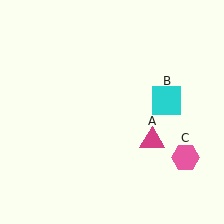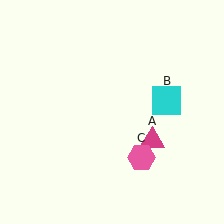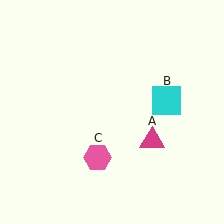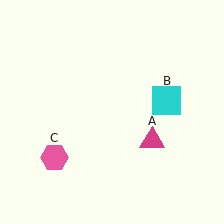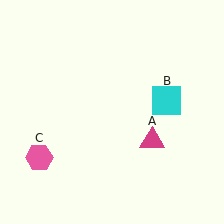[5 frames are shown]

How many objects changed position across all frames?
1 object changed position: pink hexagon (object C).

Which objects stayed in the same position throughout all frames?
Magenta triangle (object A) and cyan square (object B) remained stationary.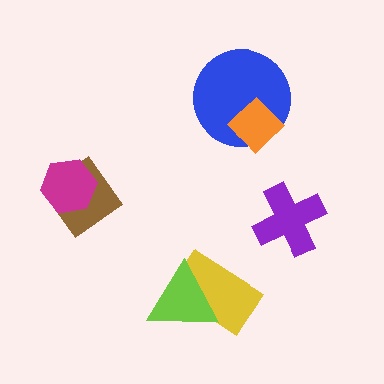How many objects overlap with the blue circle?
1 object overlaps with the blue circle.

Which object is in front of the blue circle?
The orange diamond is in front of the blue circle.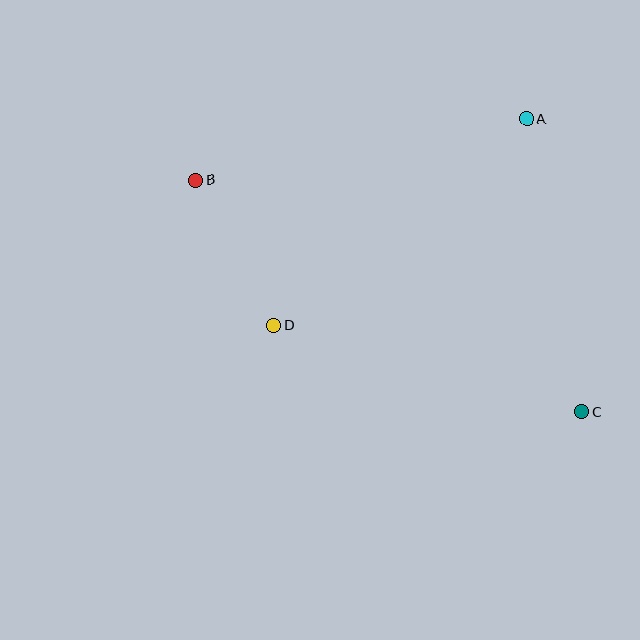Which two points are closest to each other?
Points B and D are closest to each other.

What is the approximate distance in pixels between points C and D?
The distance between C and D is approximately 320 pixels.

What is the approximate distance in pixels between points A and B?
The distance between A and B is approximately 337 pixels.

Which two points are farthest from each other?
Points B and C are farthest from each other.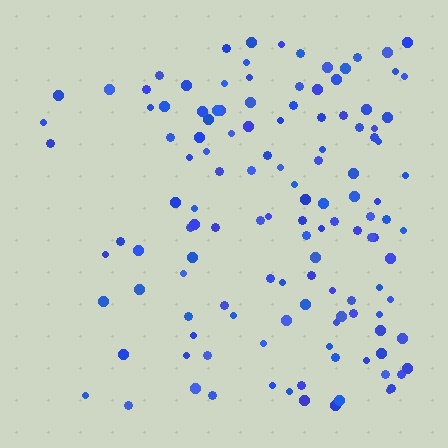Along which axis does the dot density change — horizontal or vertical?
Horizontal.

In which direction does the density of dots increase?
From left to right, with the right side densest.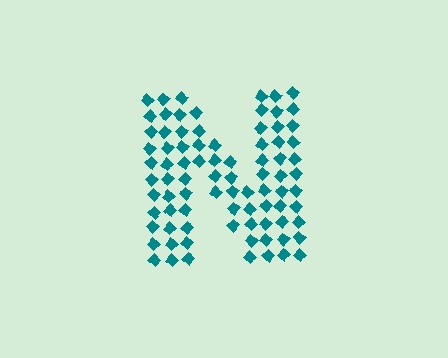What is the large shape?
The large shape is the letter N.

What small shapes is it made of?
It is made of small diamonds.